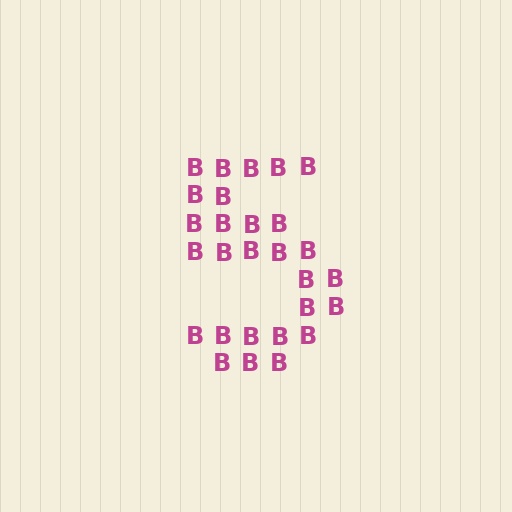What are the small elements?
The small elements are letter B's.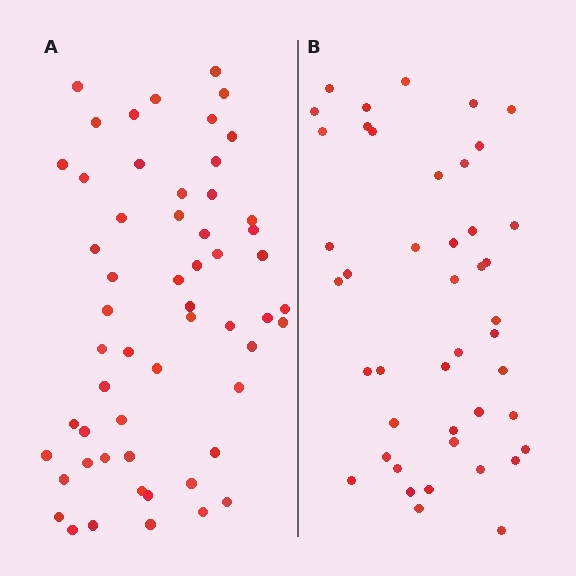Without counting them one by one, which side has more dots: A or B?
Region A (the left region) has more dots.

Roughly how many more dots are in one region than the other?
Region A has roughly 12 or so more dots than region B.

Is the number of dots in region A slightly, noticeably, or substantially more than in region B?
Region A has noticeably more, but not dramatically so. The ratio is roughly 1.3 to 1.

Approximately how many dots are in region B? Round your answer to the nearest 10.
About 40 dots. (The exact count is 44, which rounds to 40.)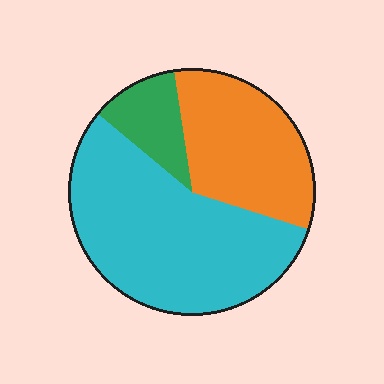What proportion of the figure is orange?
Orange covers 32% of the figure.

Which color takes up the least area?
Green, at roughly 10%.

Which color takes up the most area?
Cyan, at roughly 55%.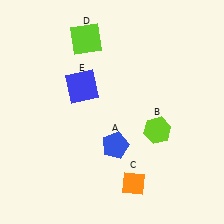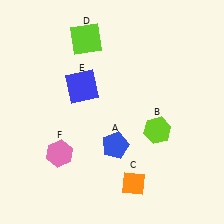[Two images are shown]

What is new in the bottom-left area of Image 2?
A pink hexagon (F) was added in the bottom-left area of Image 2.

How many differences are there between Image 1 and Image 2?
There is 1 difference between the two images.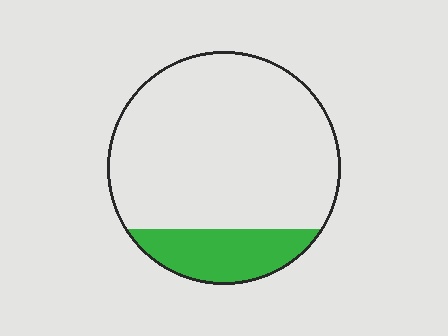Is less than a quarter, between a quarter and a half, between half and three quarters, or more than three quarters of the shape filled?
Less than a quarter.